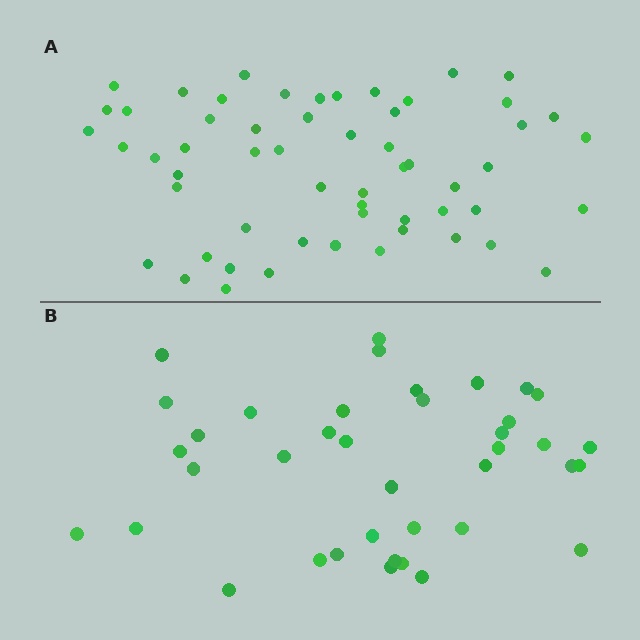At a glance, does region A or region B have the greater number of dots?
Region A (the top region) has more dots.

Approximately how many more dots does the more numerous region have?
Region A has approximately 20 more dots than region B.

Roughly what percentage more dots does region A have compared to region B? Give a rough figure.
About 45% more.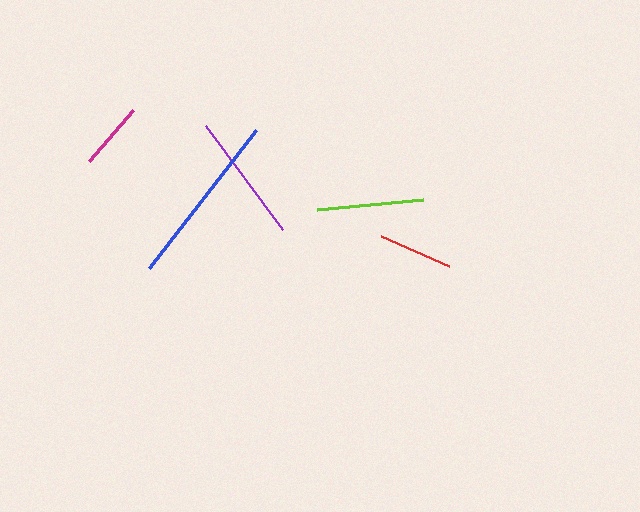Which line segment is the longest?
The blue line is the longest at approximately 175 pixels.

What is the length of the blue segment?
The blue segment is approximately 175 pixels long.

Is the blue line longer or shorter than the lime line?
The blue line is longer than the lime line.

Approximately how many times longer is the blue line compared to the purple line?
The blue line is approximately 1.3 times the length of the purple line.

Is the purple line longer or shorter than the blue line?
The blue line is longer than the purple line.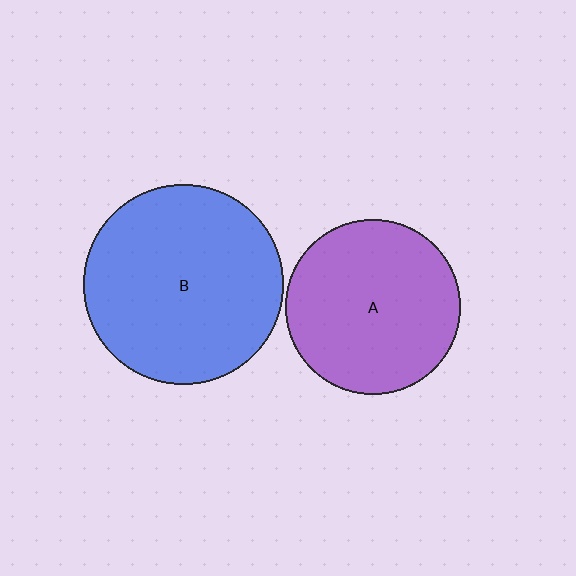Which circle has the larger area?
Circle B (blue).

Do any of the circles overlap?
No, none of the circles overlap.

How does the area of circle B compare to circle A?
Approximately 1.3 times.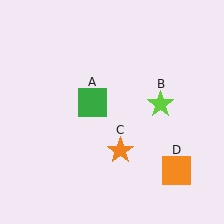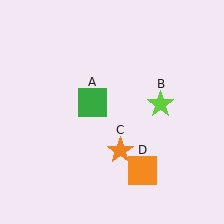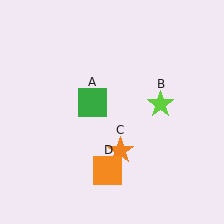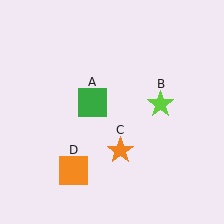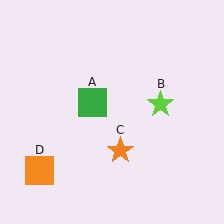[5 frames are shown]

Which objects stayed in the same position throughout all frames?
Green square (object A) and lime star (object B) and orange star (object C) remained stationary.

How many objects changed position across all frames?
1 object changed position: orange square (object D).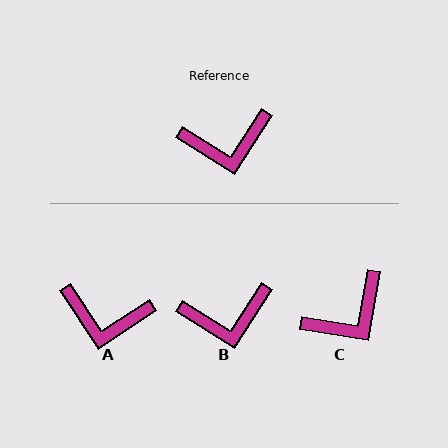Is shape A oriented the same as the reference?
No, it is off by about 24 degrees.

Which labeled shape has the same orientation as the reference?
B.